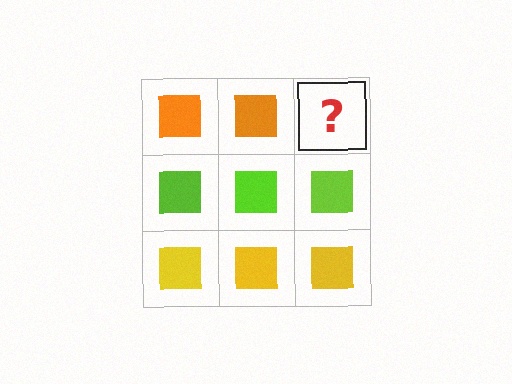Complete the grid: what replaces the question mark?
The question mark should be replaced with an orange square.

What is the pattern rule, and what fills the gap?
The rule is that each row has a consistent color. The gap should be filled with an orange square.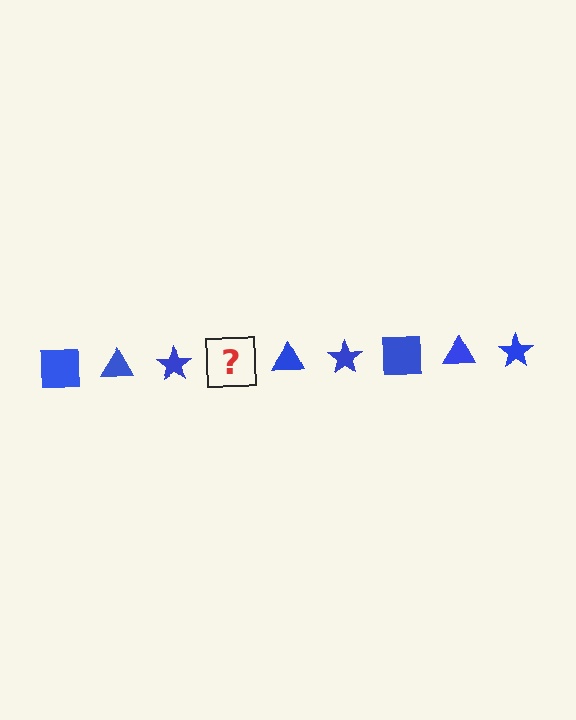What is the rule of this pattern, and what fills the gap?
The rule is that the pattern cycles through square, triangle, star shapes in blue. The gap should be filled with a blue square.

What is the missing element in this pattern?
The missing element is a blue square.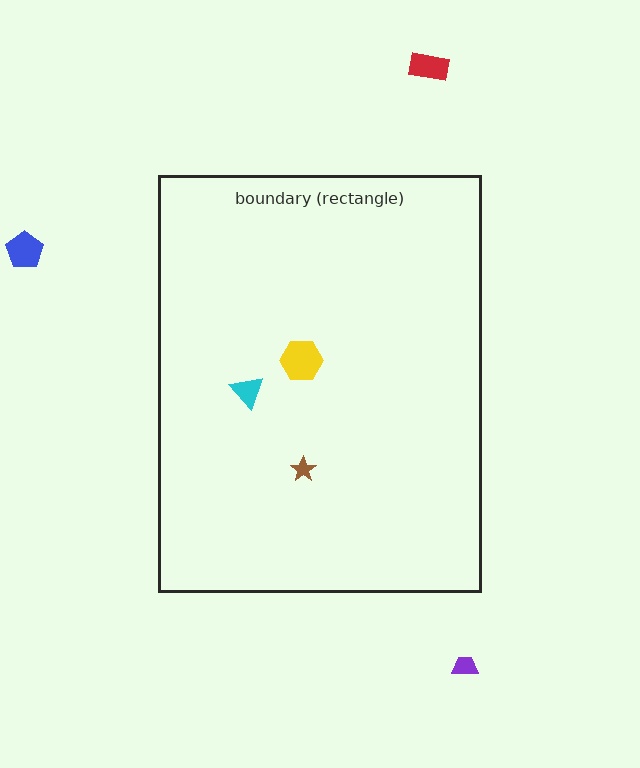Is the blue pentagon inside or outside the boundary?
Outside.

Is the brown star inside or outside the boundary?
Inside.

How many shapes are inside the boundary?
3 inside, 3 outside.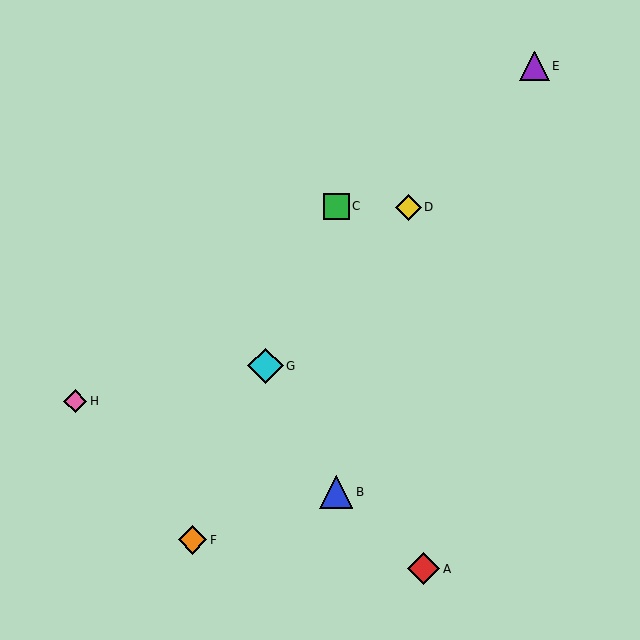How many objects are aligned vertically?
2 objects (B, C) are aligned vertically.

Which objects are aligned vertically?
Objects B, C are aligned vertically.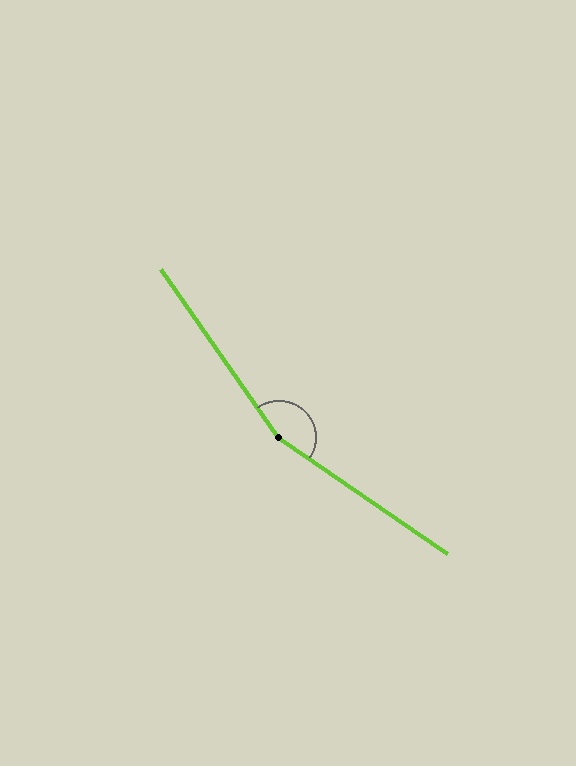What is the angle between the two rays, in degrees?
Approximately 159 degrees.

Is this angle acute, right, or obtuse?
It is obtuse.